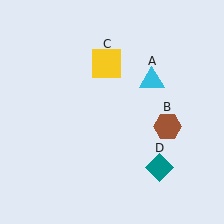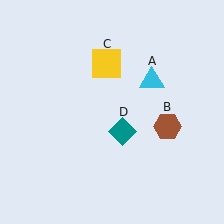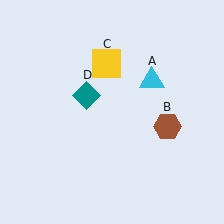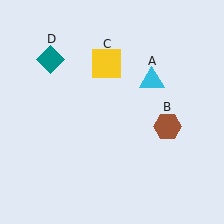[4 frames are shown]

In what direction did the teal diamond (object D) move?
The teal diamond (object D) moved up and to the left.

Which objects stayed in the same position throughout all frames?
Cyan triangle (object A) and brown hexagon (object B) and yellow square (object C) remained stationary.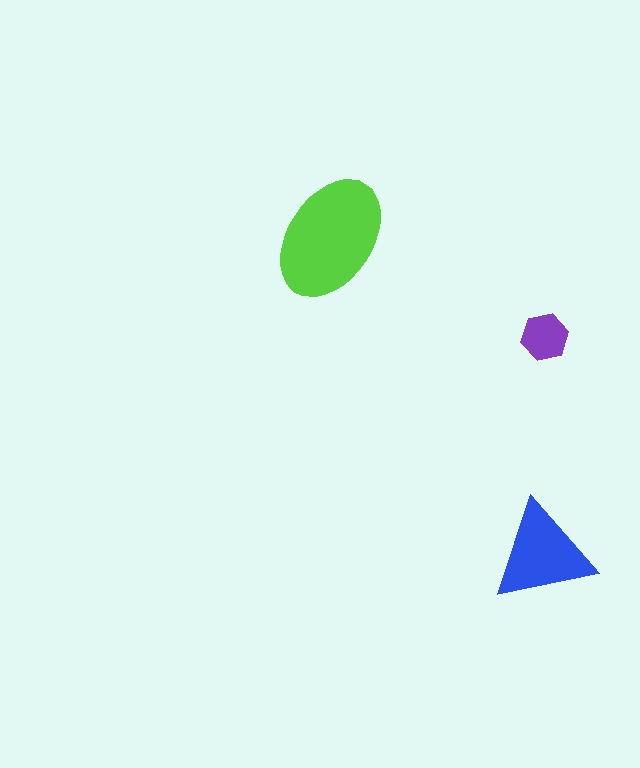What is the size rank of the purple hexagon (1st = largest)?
3rd.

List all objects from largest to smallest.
The lime ellipse, the blue triangle, the purple hexagon.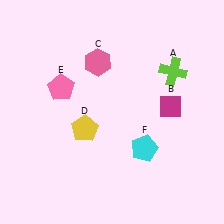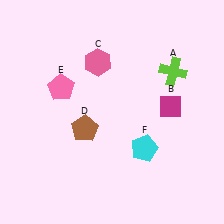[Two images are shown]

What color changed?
The pentagon (D) changed from yellow in Image 1 to brown in Image 2.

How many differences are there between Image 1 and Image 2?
There is 1 difference between the two images.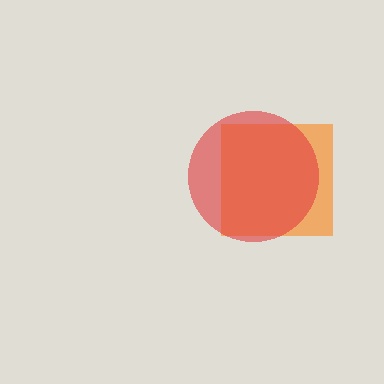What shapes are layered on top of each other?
The layered shapes are: an orange square, a red circle.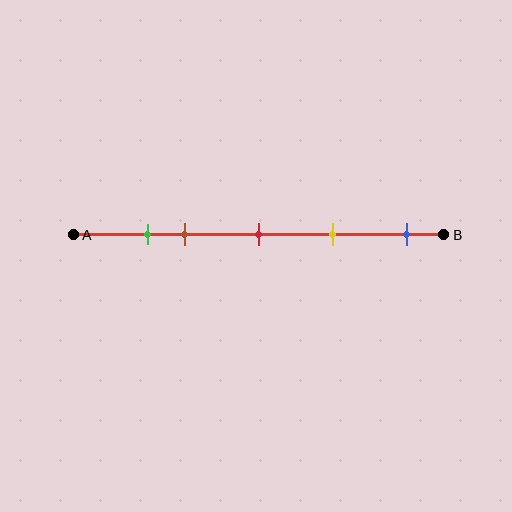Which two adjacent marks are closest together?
The green and brown marks are the closest adjacent pair.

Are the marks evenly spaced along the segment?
No, the marks are not evenly spaced.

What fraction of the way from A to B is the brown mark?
The brown mark is approximately 30% (0.3) of the way from A to B.